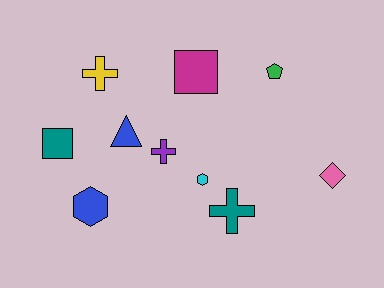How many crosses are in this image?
There are 3 crosses.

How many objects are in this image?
There are 10 objects.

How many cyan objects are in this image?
There is 1 cyan object.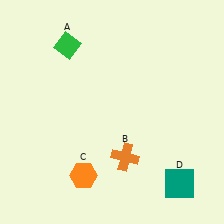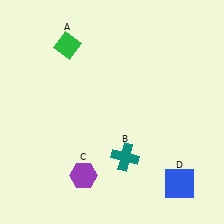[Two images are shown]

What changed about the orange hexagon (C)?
In Image 1, C is orange. In Image 2, it changed to purple.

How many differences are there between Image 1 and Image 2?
There are 3 differences between the two images.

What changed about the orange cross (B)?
In Image 1, B is orange. In Image 2, it changed to teal.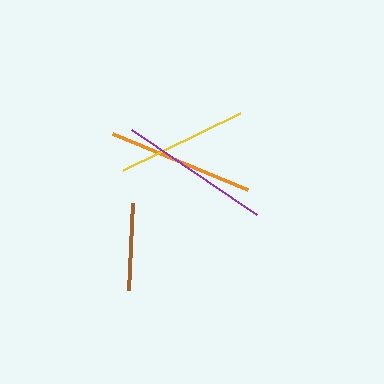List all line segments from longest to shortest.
From longest to shortest: purple, orange, yellow, brown.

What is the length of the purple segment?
The purple segment is approximately 151 pixels long.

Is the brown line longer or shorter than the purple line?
The purple line is longer than the brown line.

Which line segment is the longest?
The purple line is the longest at approximately 151 pixels.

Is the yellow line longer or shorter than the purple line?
The purple line is longer than the yellow line.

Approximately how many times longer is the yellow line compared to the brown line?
The yellow line is approximately 1.5 times the length of the brown line.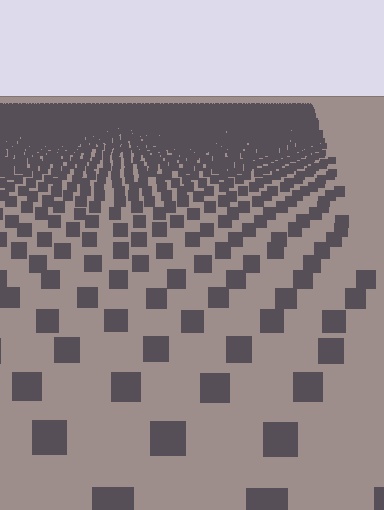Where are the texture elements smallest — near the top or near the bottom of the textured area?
Near the top.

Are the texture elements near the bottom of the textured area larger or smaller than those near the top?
Larger. Near the bottom, elements are closer to the viewer and appear at a bigger on-screen size.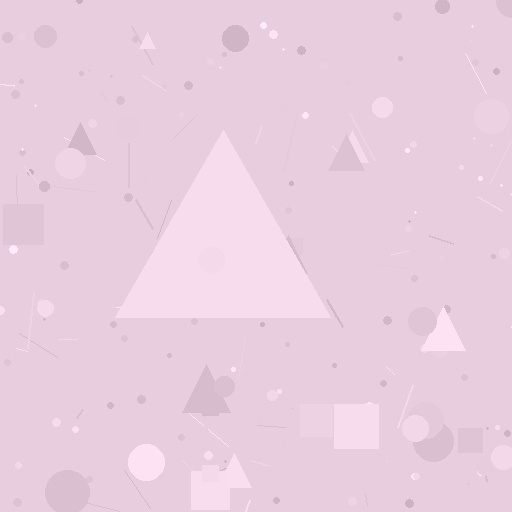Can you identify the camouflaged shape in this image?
The camouflaged shape is a triangle.